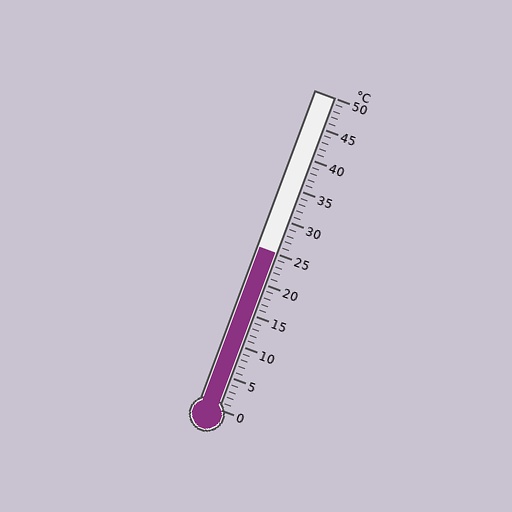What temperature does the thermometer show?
The thermometer shows approximately 25°C.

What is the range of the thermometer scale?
The thermometer scale ranges from 0°C to 50°C.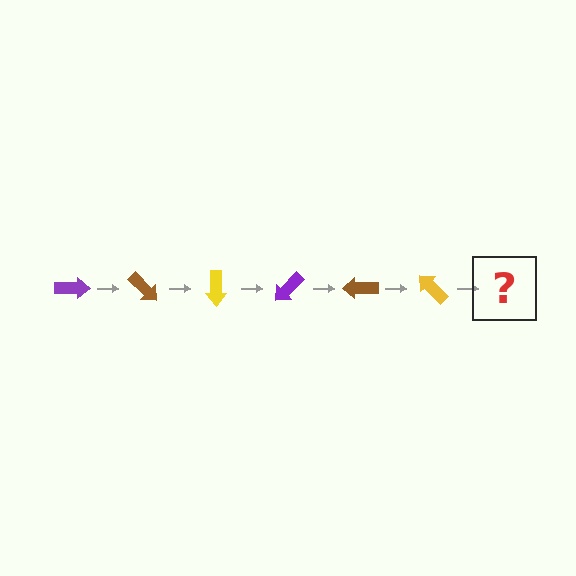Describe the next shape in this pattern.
It should be a purple arrow, rotated 270 degrees from the start.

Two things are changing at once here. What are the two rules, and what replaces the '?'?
The two rules are that it rotates 45 degrees each step and the color cycles through purple, brown, and yellow. The '?' should be a purple arrow, rotated 270 degrees from the start.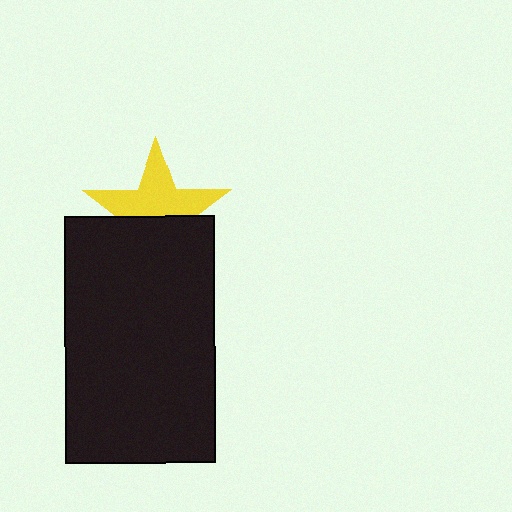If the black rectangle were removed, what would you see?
You would see the complete yellow star.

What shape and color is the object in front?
The object in front is a black rectangle.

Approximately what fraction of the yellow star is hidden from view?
Roughly 45% of the yellow star is hidden behind the black rectangle.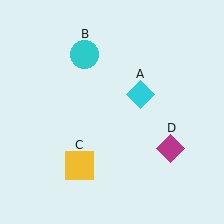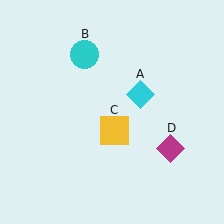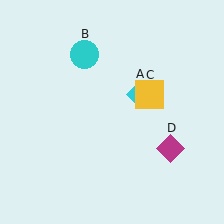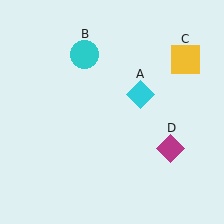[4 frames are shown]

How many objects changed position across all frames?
1 object changed position: yellow square (object C).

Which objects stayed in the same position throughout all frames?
Cyan diamond (object A) and cyan circle (object B) and magenta diamond (object D) remained stationary.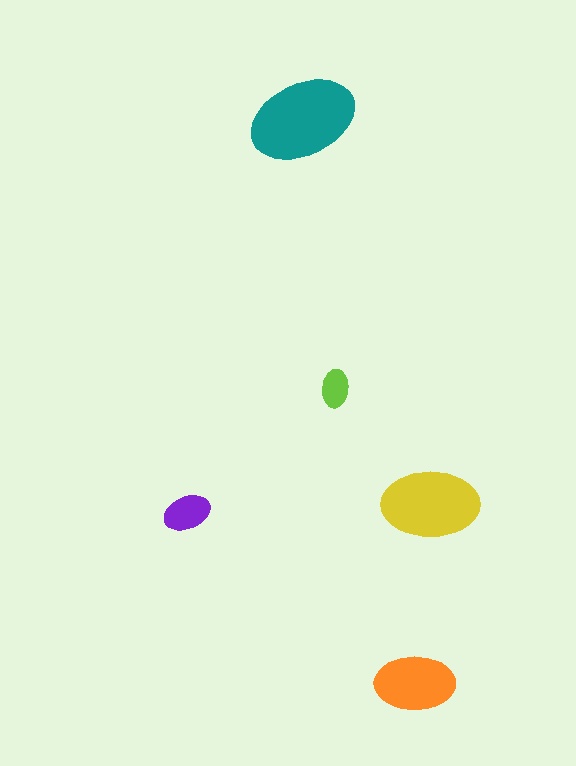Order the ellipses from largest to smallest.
the teal one, the yellow one, the orange one, the purple one, the lime one.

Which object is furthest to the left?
The purple ellipse is leftmost.